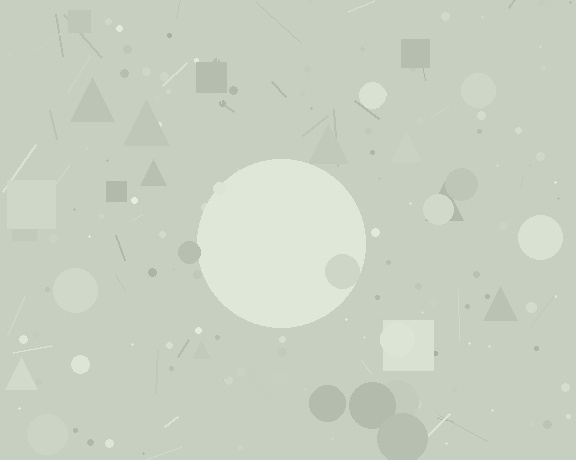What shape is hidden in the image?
A circle is hidden in the image.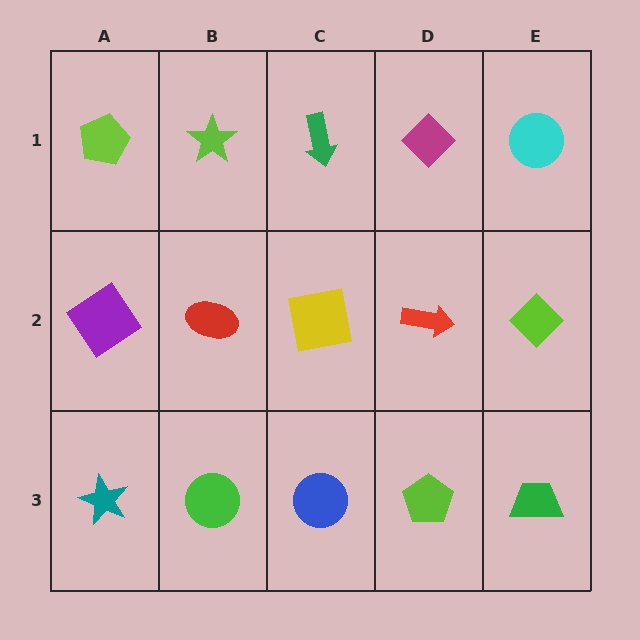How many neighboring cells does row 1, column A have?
2.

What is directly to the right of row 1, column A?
A lime star.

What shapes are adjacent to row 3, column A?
A purple diamond (row 2, column A), a green circle (row 3, column B).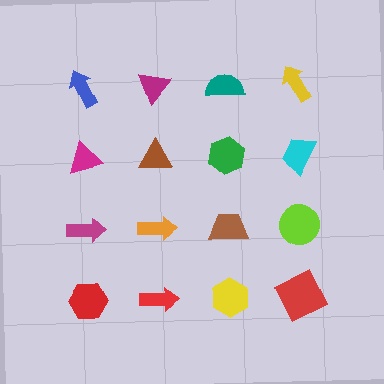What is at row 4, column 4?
A red square.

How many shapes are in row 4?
4 shapes.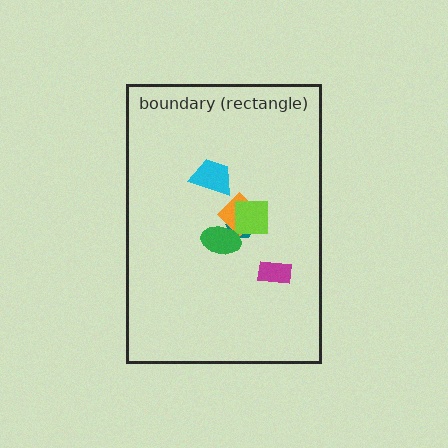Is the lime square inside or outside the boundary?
Inside.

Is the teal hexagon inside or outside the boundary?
Inside.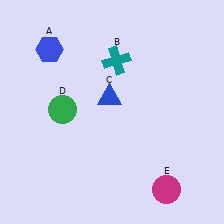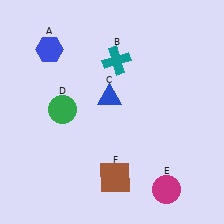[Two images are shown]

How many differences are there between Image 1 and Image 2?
There is 1 difference between the two images.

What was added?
A brown square (F) was added in Image 2.